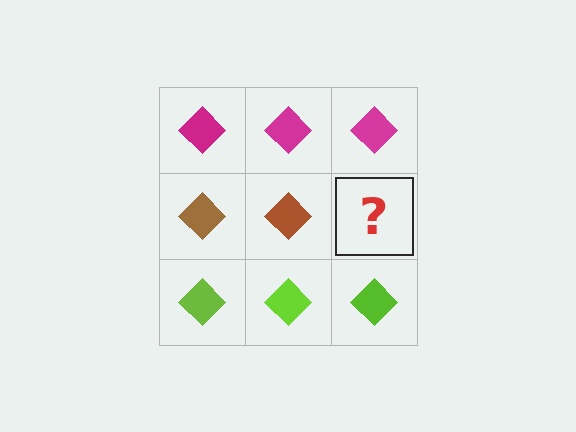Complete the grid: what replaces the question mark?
The question mark should be replaced with a brown diamond.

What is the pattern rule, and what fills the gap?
The rule is that each row has a consistent color. The gap should be filled with a brown diamond.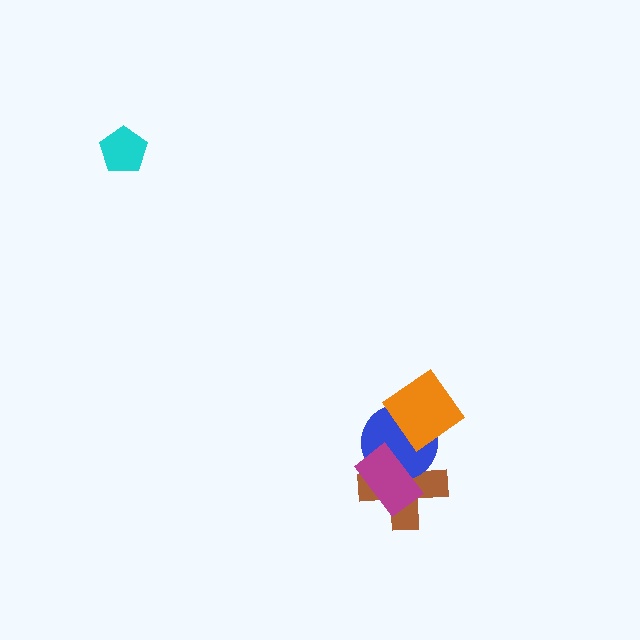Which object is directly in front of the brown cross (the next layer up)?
The blue circle is directly in front of the brown cross.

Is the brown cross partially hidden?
Yes, it is partially covered by another shape.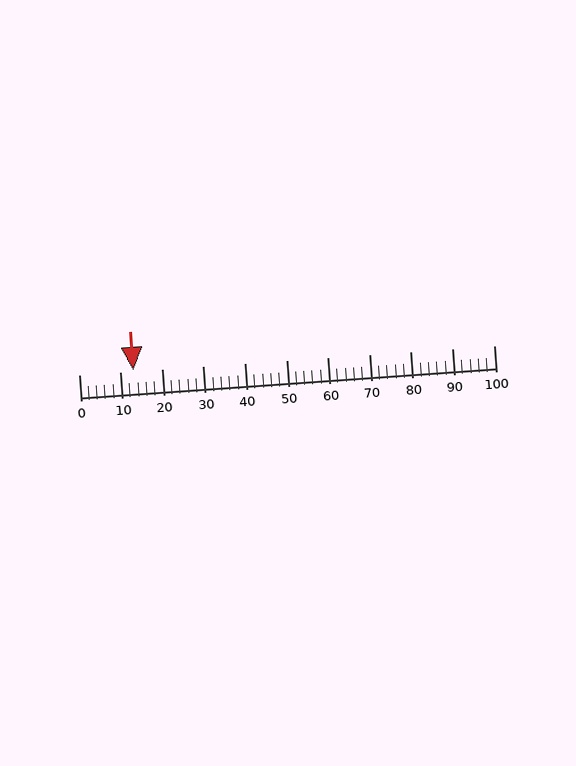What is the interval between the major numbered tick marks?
The major tick marks are spaced 10 units apart.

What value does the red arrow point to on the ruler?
The red arrow points to approximately 13.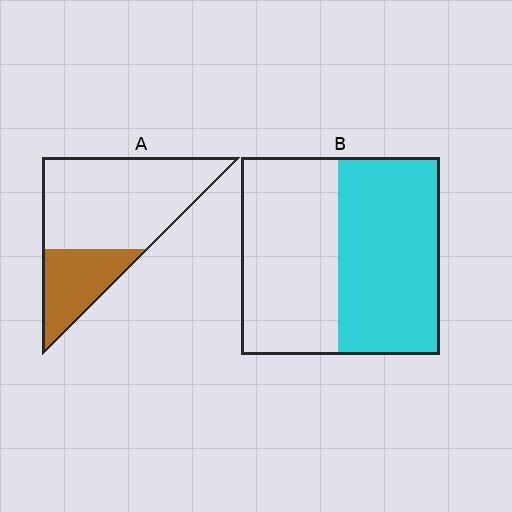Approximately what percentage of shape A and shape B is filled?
A is approximately 30% and B is approximately 50%.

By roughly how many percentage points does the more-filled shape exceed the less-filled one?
By roughly 20 percentage points (B over A).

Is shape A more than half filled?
No.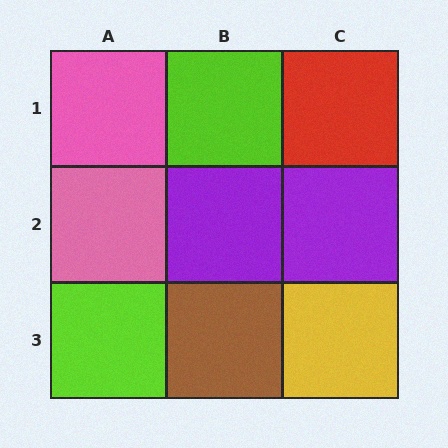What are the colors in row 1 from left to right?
Pink, lime, red.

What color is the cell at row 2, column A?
Pink.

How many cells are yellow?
1 cell is yellow.